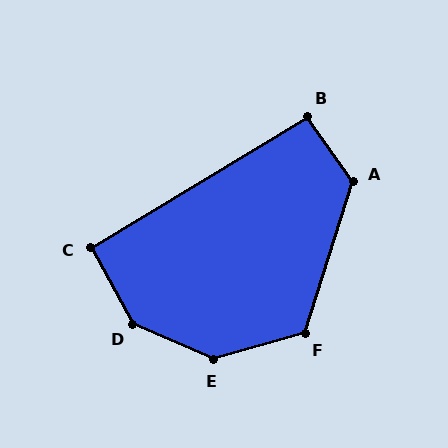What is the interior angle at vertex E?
Approximately 140 degrees (obtuse).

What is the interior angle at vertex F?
Approximately 124 degrees (obtuse).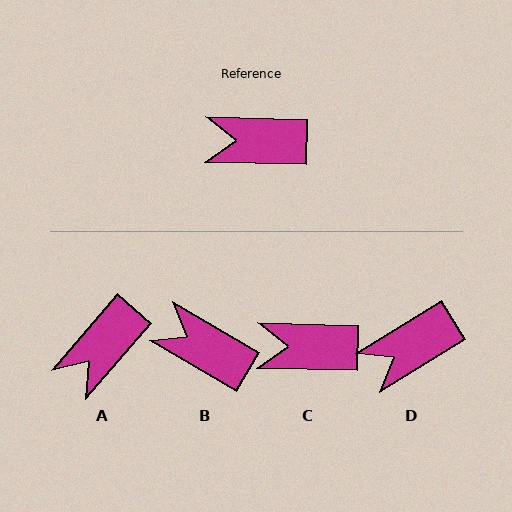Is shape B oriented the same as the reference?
No, it is off by about 29 degrees.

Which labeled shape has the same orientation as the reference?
C.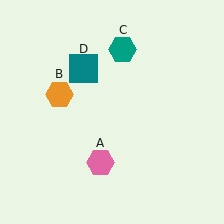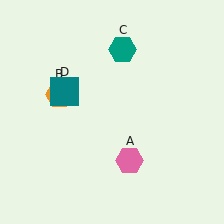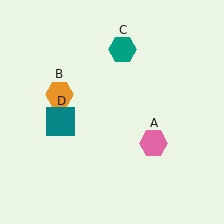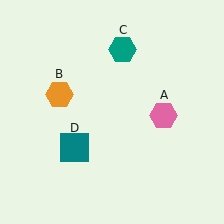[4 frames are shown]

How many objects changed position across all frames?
2 objects changed position: pink hexagon (object A), teal square (object D).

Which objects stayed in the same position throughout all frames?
Orange hexagon (object B) and teal hexagon (object C) remained stationary.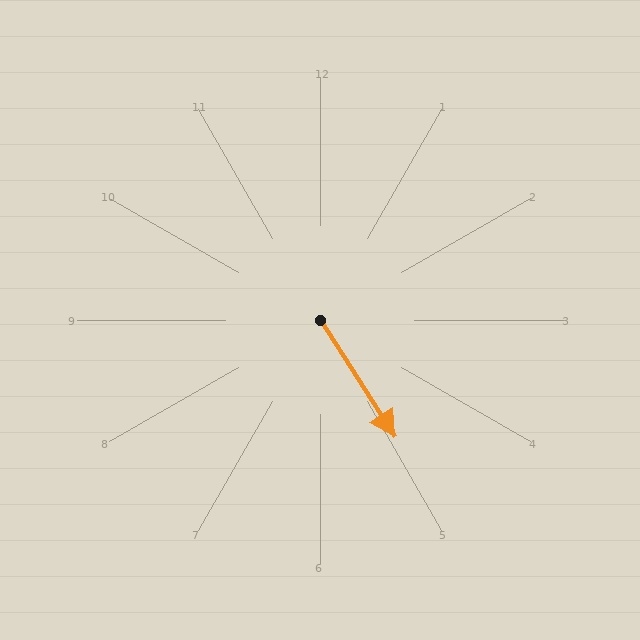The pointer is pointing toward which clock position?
Roughly 5 o'clock.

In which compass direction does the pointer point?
Southeast.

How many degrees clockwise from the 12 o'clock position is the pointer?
Approximately 147 degrees.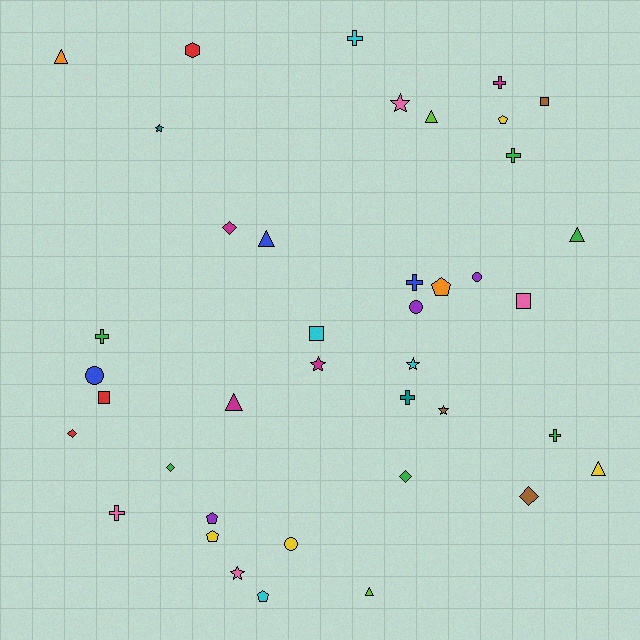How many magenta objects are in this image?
There are 4 magenta objects.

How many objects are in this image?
There are 40 objects.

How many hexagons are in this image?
There is 1 hexagon.